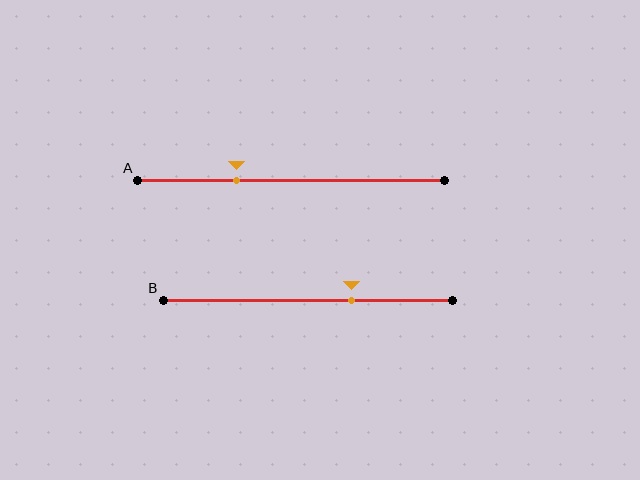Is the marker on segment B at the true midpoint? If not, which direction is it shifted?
No, the marker on segment B is shifted to the right by about 15% of the segment length.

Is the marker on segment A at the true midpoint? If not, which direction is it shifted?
No, the marker on segment A is shifted to the left by about 18% of the segment length.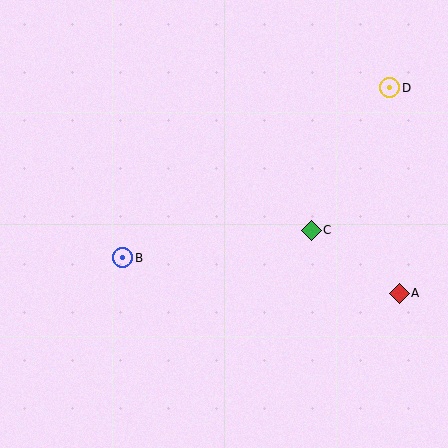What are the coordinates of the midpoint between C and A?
The midpoint between C and A is at (355, 262).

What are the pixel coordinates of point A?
Point A is at (399, 293).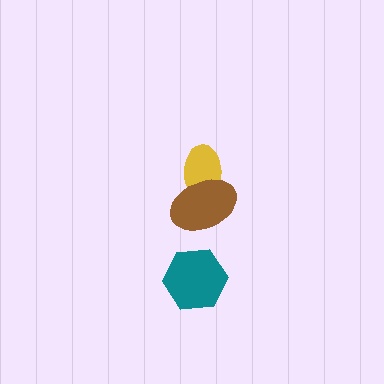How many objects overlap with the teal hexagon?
0 objects overlap with the teal hexagon.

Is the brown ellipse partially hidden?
No, no other shape covers it.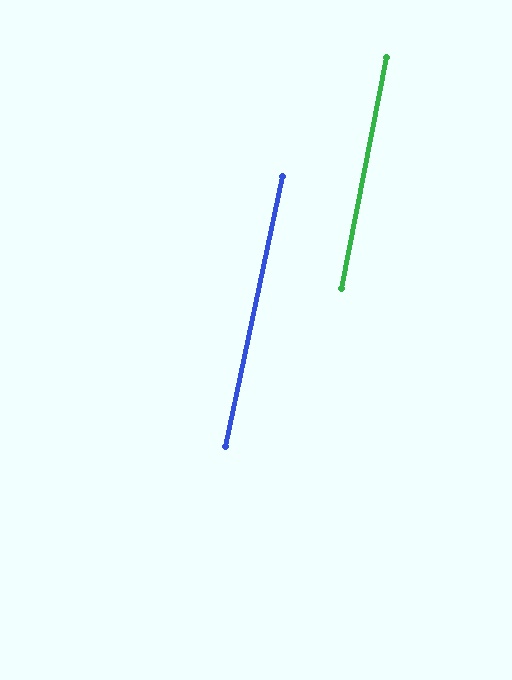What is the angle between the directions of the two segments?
Approximately 1 degree.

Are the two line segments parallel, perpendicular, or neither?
Parallel — their directions differ by only 1.0°.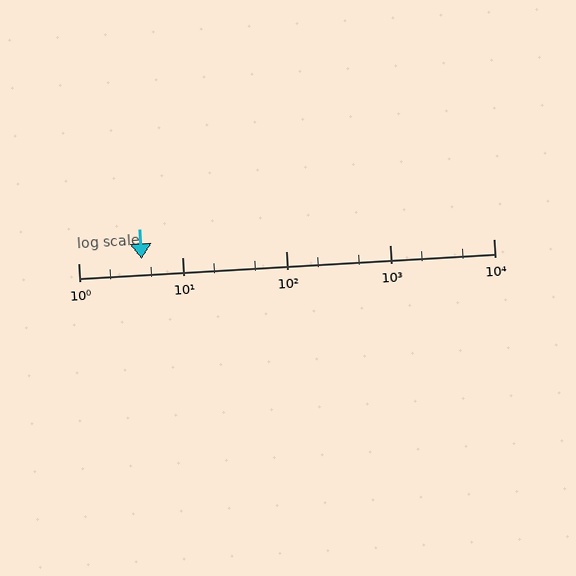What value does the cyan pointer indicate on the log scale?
The pointer indicates approximately 4.1.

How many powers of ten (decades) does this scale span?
The scale spans 4 decades, from 1 to 10000.